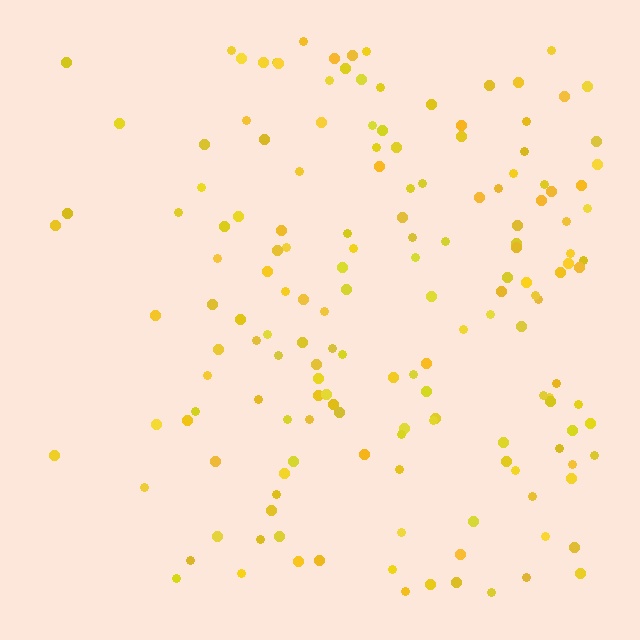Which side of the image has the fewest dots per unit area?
The left.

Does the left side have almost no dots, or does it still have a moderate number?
Still a moderate number, just noticeably fewer than the right.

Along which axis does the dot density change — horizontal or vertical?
Horizontal.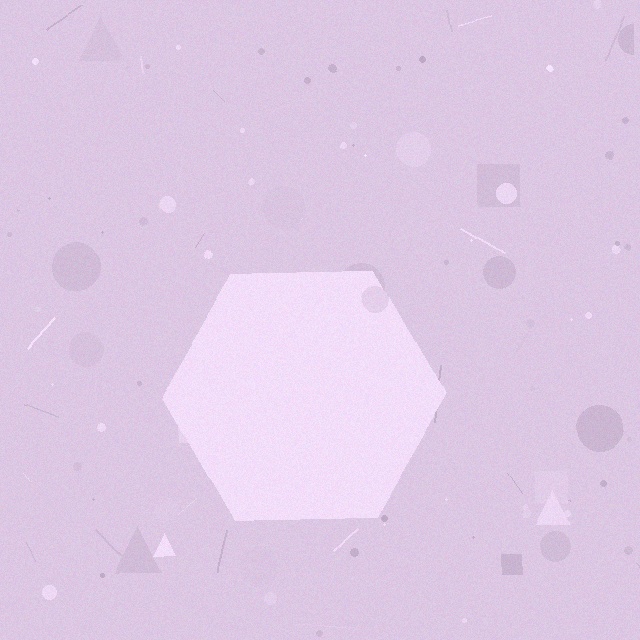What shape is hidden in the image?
A hexagon is hidden in the image.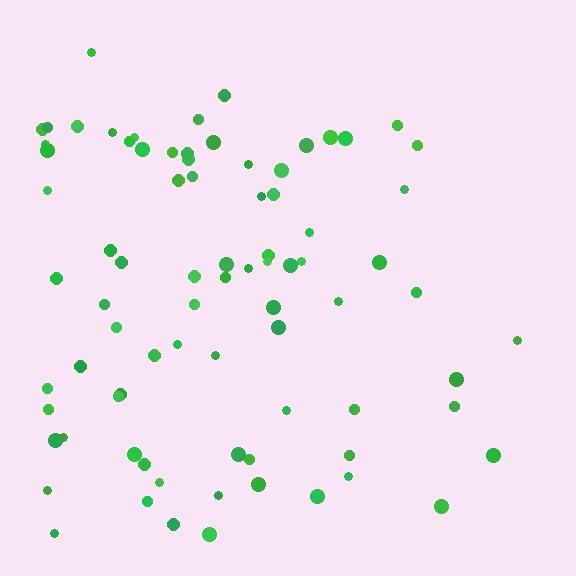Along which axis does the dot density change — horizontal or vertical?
Horizontal.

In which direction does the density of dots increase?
From right to left, with the left side densest.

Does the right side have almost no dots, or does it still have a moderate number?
Still a moderate number, just noticeably fewer than the left.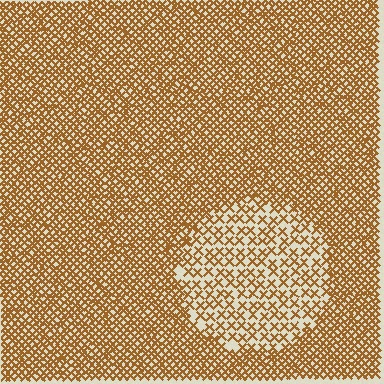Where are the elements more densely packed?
The elements are more densely packed outside the circle boundary.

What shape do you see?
I see a circle.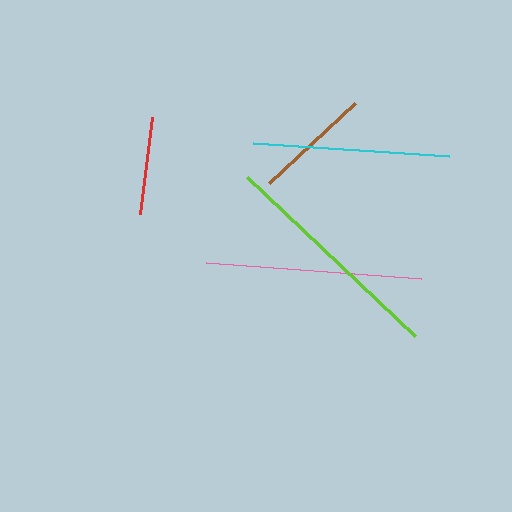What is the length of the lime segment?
The lime segment is approximately 231 pixels long.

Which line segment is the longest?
The lime line is the longest at approximately 231 pixels.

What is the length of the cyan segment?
The cyan segment is approximately 197 pixels long.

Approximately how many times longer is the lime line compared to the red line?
The lime line is approximately 2.4 times the length of the red line.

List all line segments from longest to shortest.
From longest to shortest: lime, pink, cyan, brown, red.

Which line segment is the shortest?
The red line is the shortest at approximately 97 pixels.